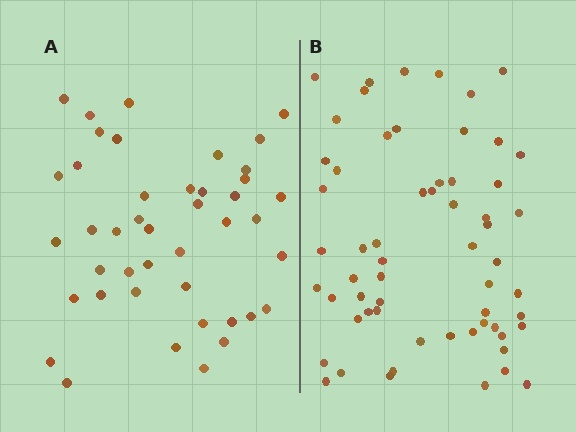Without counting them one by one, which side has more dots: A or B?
Region B (the right region) has more dots.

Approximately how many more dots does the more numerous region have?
Region B has approximately 15 more dots than region A.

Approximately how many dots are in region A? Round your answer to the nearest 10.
About 40 dots. (The exact count is 43, which rounds to 40.)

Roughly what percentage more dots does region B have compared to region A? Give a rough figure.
About 40% more.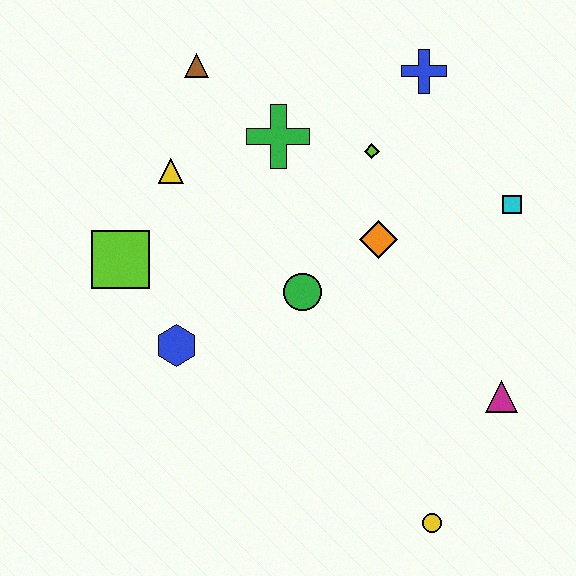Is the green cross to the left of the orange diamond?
Yes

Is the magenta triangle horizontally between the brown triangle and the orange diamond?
No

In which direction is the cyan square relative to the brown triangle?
The cyan square is to the right of the brown triangle.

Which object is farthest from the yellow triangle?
The yellow circle is farthest from the yellow triangle.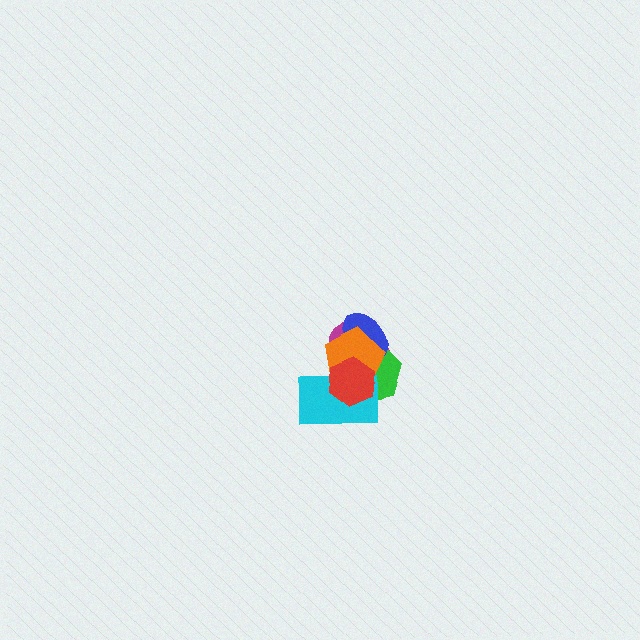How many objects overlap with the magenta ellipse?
5 objects overlap with the magenta ellipse.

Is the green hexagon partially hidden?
Yes, it is partially covered by another shape.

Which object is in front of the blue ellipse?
The orange pentagon is in front of the blue ellipse.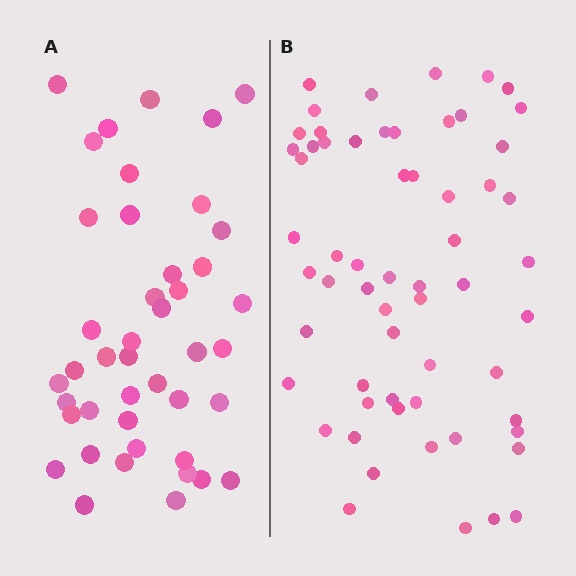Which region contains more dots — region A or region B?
Region B (the right region) has more dots.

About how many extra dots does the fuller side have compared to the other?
Region B has approximately 15 more dots than region A.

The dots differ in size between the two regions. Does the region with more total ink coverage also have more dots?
No. Region A has more total ink coverage because its dots are larger, but region B actually contains more individual dots. Total area can be misleading — the number of items is what matters here.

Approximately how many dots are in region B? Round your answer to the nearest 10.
About 60 dots.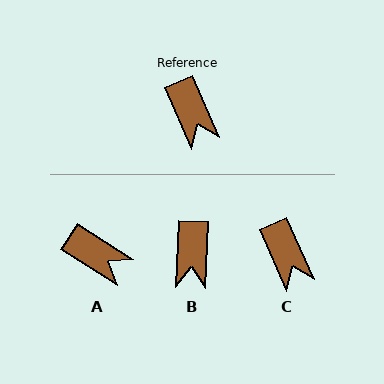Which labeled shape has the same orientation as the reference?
C.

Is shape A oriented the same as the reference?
No, it is off by about 33 degrees.